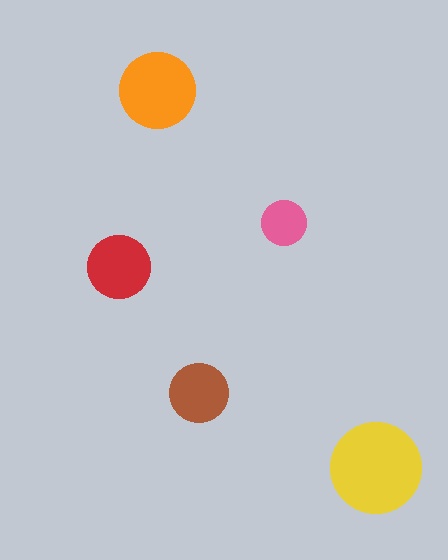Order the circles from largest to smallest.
the yellow one, the orange one, the red one, the brown one, the pink one.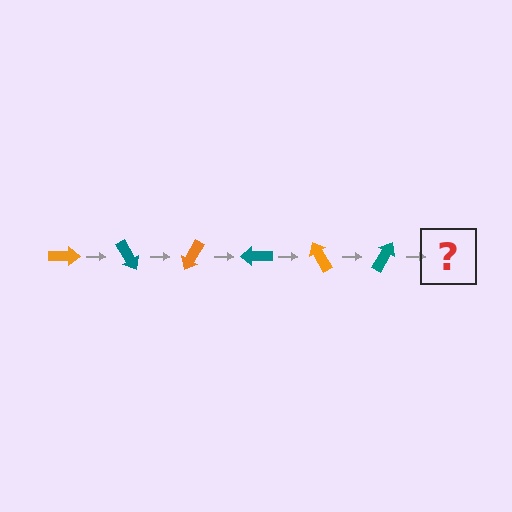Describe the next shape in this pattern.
It should be an orange arrow, rotated 360 degrees from the start.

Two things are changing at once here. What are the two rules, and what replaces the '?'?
The two rules are that it rotates 60 degrees each step and the color cycles through orange and teal. The '?' should be an orange arrow, rotated 360 degrees from the start.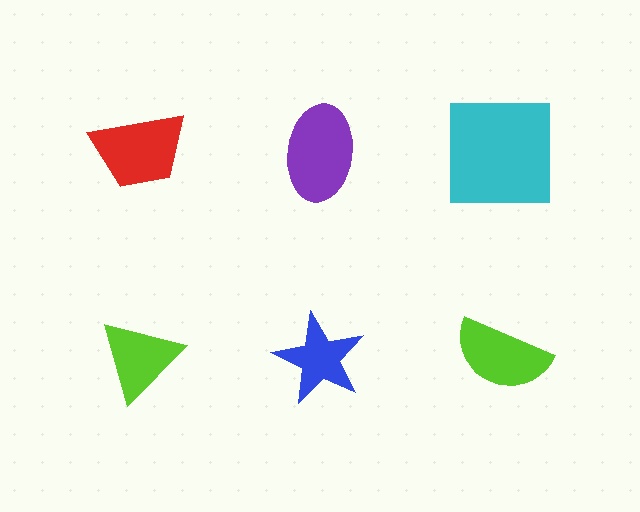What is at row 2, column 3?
A lime semicircle.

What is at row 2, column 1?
A lime triangle.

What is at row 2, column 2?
A blue star.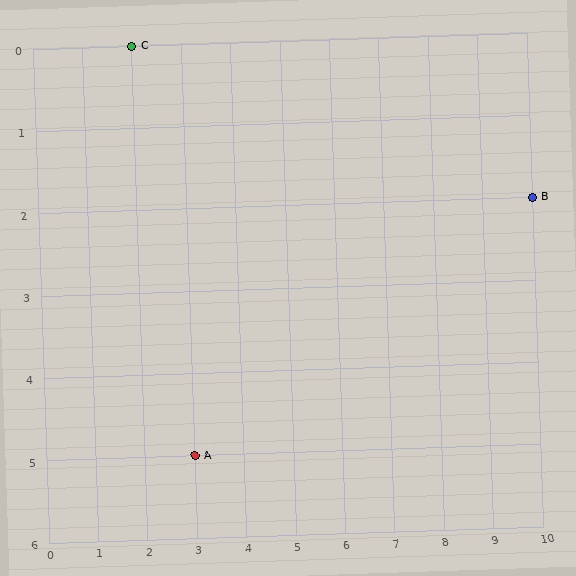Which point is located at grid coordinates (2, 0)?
Point C is at (2, 0).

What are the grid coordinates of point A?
Point A is at grid coordinates (3, 5).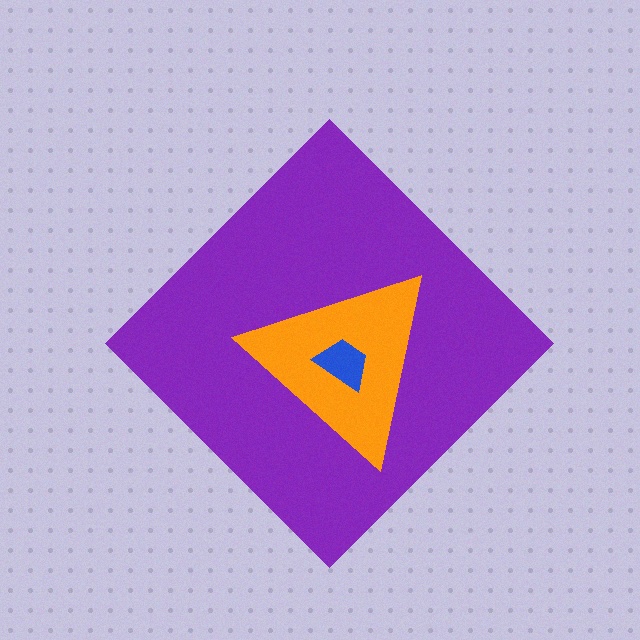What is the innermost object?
The blue trapezoid.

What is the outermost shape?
The purple diamond.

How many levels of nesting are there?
3.